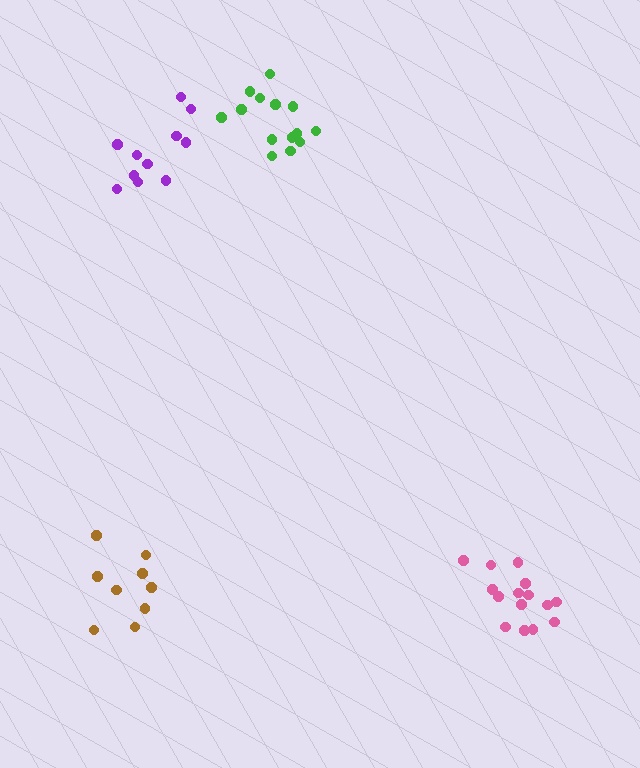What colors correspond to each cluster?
The clusters are colored: brown, green, purple, pink.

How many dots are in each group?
Group 1: 9 dots, Group 2: 14 dots, Group 3: 11 dots, Group 4: 15 dots (49 total).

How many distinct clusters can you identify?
There are 4 distinct clusters.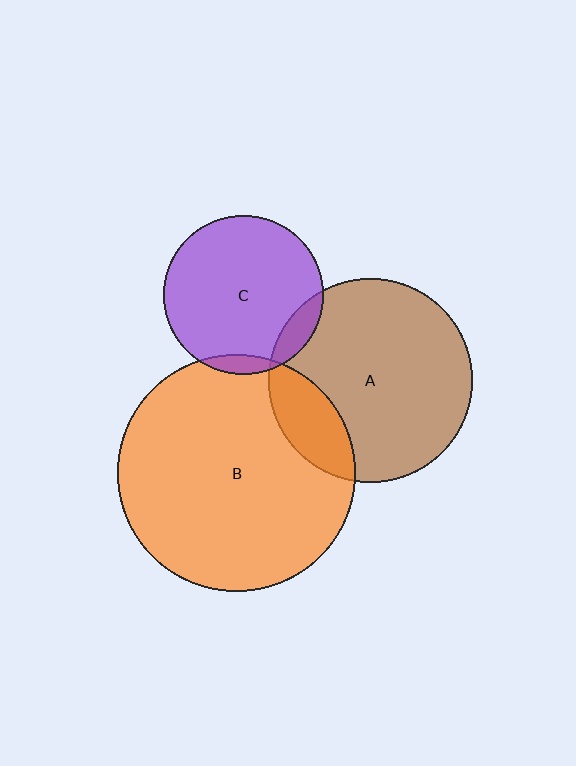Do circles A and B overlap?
Yes.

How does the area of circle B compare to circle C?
Approximately 2.2 times.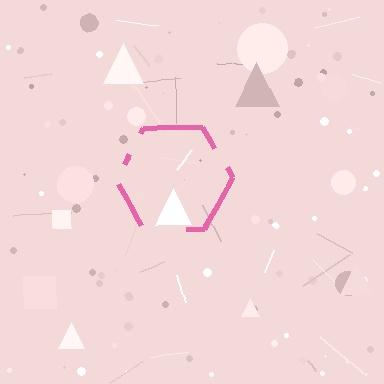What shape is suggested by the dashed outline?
The dashed outline suggests a hexagon.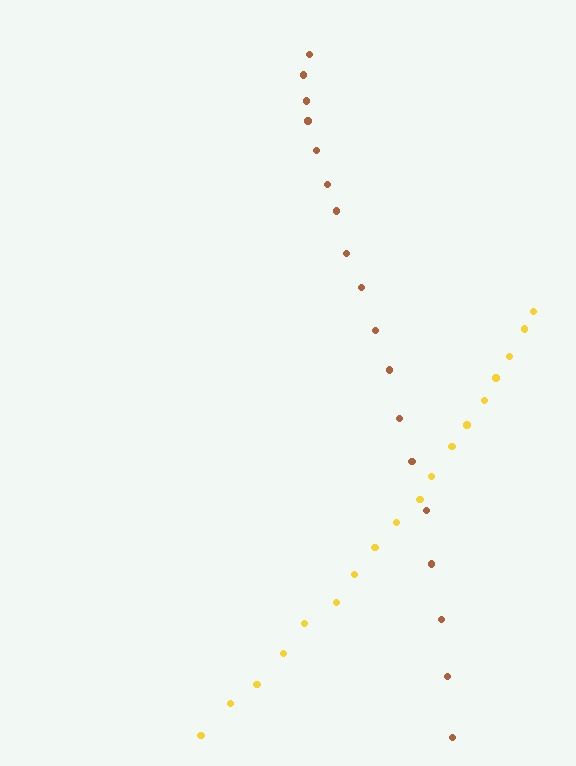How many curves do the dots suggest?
There are 2 distinct paths.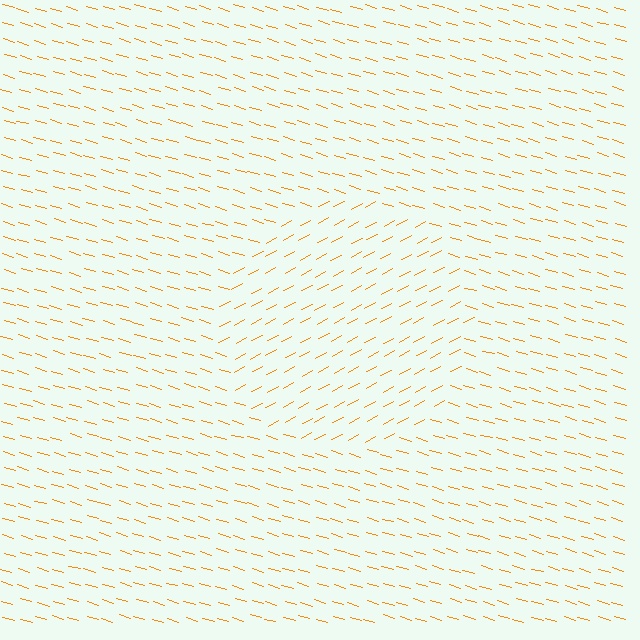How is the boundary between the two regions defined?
The boundary is defined purely by a change in line orientation (approximately 45 degrees difference). All lines are the same color and thickness.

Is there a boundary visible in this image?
Yes, there is a texture boundary formed by a change in line orientation.